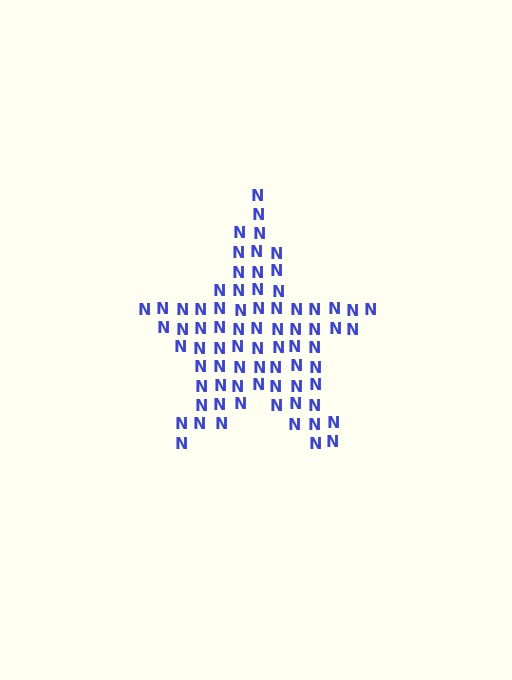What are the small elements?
The small elements are letter N's.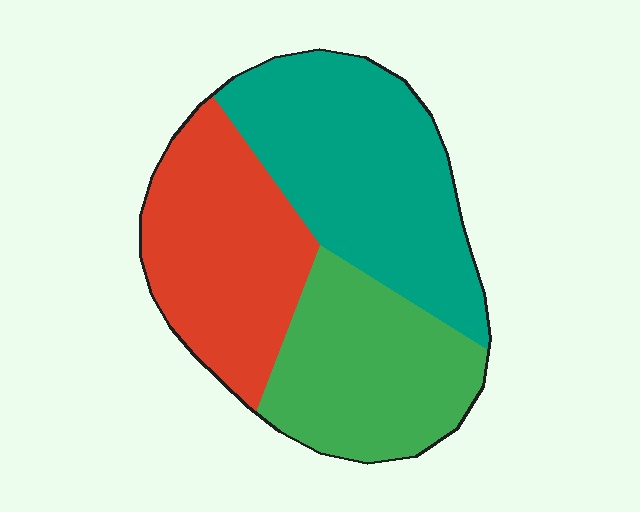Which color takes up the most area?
Teal, at roughly 40%.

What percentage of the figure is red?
Red takes up about one third (1/3) of the figure.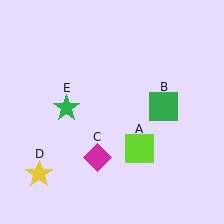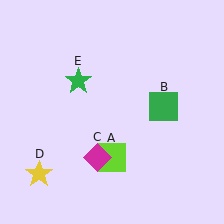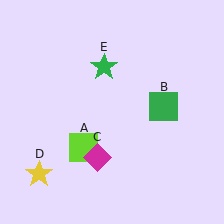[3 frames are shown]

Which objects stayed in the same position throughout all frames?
Green square (object B) and magenta diamond (object C) and yellow star (object D) remained stationary.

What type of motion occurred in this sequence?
The lime square (object A), green star (object E) rotated clockwise around the center of the scene.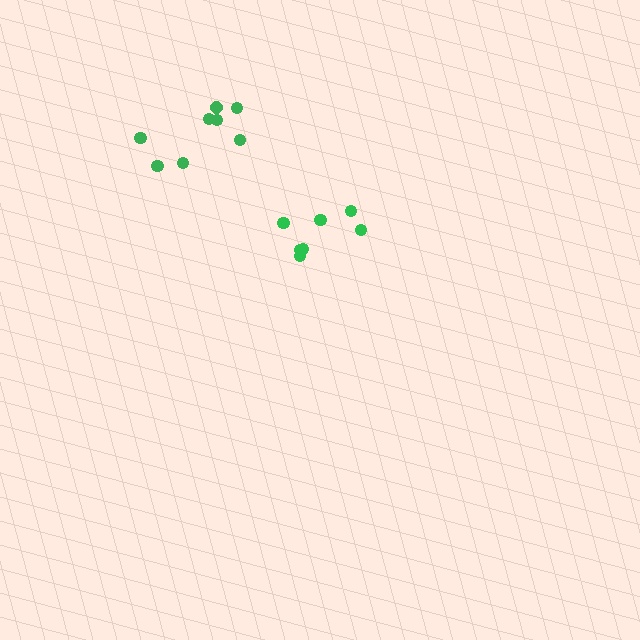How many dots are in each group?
Group 1: 8 dots, Group 2: 7 dots (15 total).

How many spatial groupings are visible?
There are 2 spatial groupings.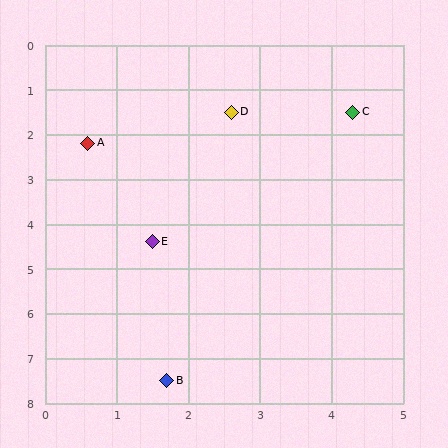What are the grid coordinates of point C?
Point C is at approximately (4.3, 1.5).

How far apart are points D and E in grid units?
Points D and E are about 3.1 grid units apart.